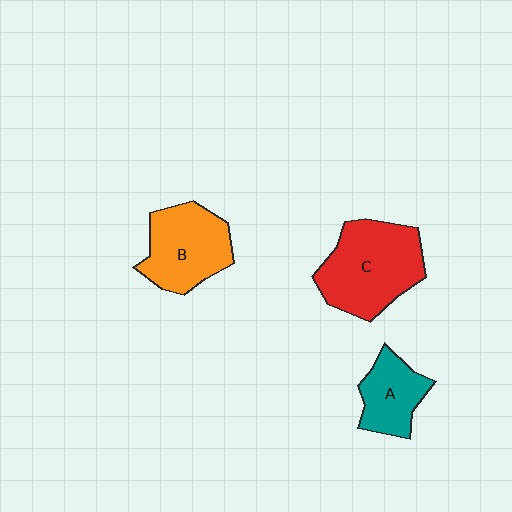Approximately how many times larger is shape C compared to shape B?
Approximately 1.2 times.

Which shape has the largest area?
Shape C (red).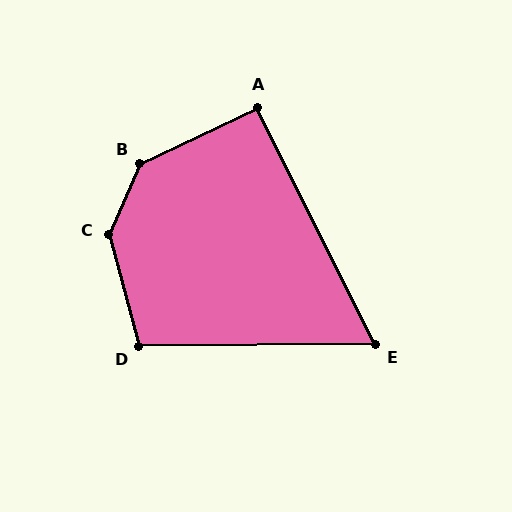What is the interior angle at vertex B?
Approximately 139 degrees (obtuse).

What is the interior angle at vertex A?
Approximately 91 degrees (approximately right).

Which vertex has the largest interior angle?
C, at approximately 142 degrees.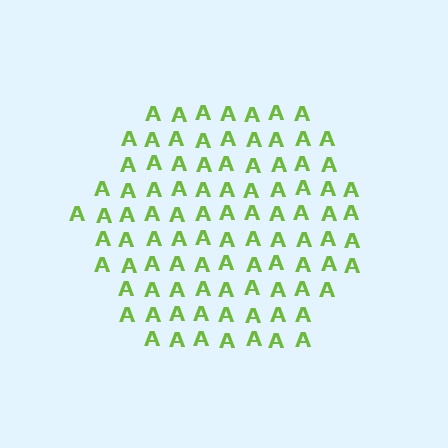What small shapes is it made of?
It is made of small letter A's.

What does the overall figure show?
The overall figure shows a hexagon.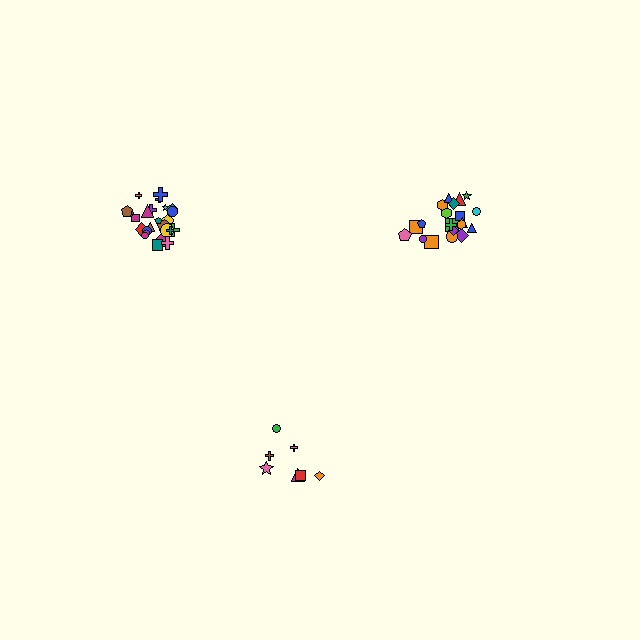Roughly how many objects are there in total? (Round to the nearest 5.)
Roughly 55 objects in total.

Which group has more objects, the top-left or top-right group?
The top-left group.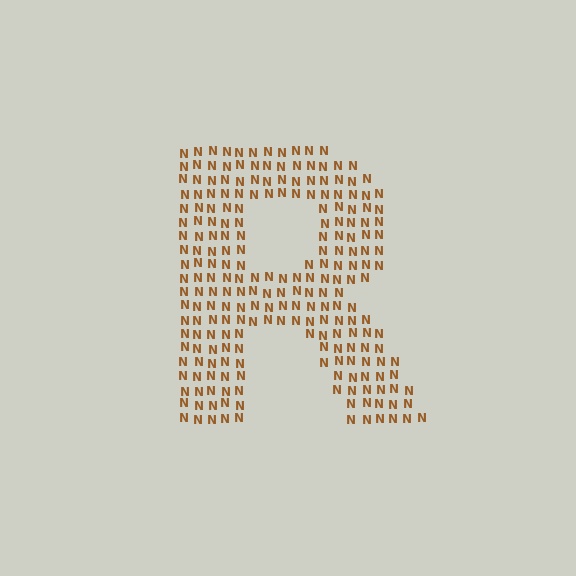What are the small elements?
The small elements are letter N's.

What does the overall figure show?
The overall figure shows the letter R.